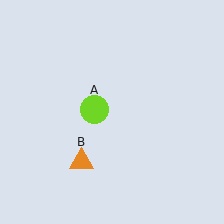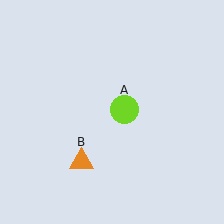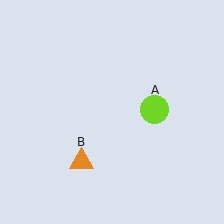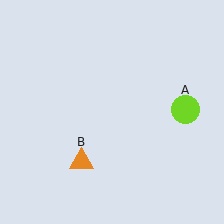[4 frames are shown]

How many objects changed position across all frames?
1 object changed position: lime circle (object A).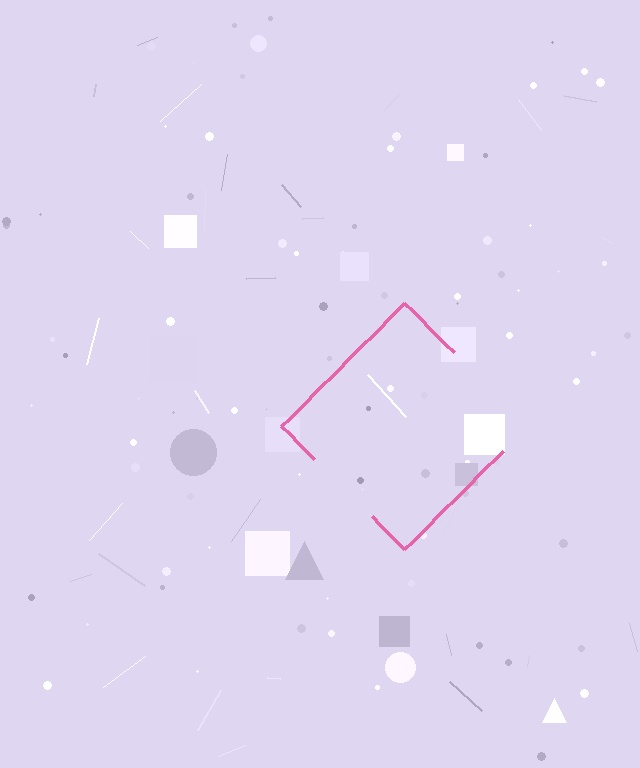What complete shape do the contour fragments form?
The contour fragments form a diamond.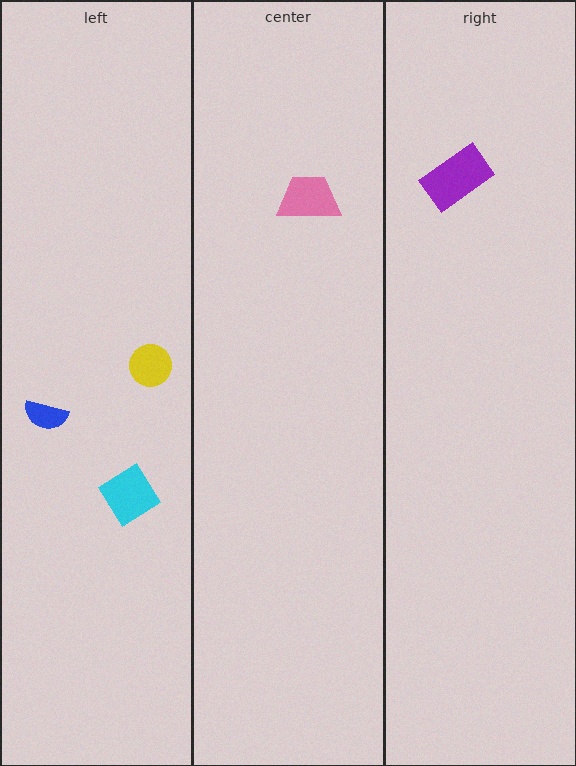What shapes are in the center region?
The pink trapezoid.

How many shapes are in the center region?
1.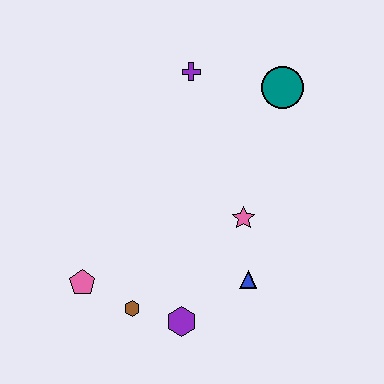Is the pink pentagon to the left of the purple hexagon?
Yes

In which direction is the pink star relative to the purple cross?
The pink star is below the purple cross.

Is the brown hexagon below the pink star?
Yes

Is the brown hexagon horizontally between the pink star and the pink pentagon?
Yes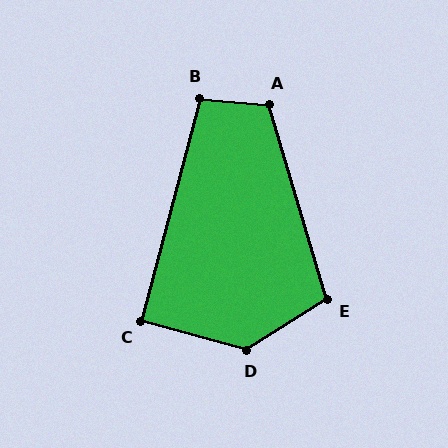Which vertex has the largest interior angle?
D, at approximately 133 degrees.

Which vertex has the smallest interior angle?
C, at approximately 91 degrees.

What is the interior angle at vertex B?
Approximately 100 degrees (obtuse).